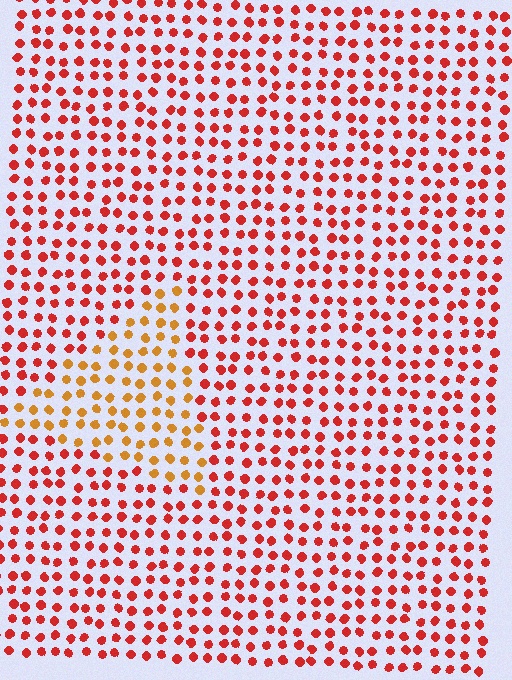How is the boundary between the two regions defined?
The boundary is defined purely by a slight shift in hue (about 35 degrees). Spacing, size, and orientation are identical on both sides.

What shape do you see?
I see a triangle.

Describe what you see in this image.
The image is filled with small red elements in a uniform arrangement. A triangle-shaped region is visible where the elements are tinted to a slightly different hue, forming a subtle color boundary.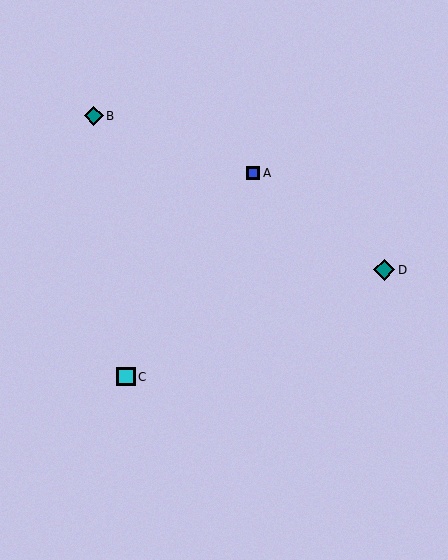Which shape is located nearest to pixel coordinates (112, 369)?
The cyan square (labeled C) at (126, 377) is nearest to that location.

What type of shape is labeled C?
Shape C is a cyan square.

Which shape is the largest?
The teal diamond (labeled D) is the largest.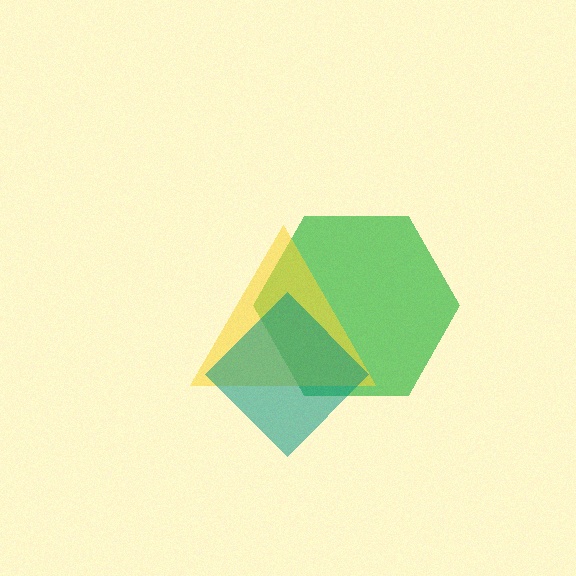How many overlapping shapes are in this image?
There are 3 overlapping shapes in the image.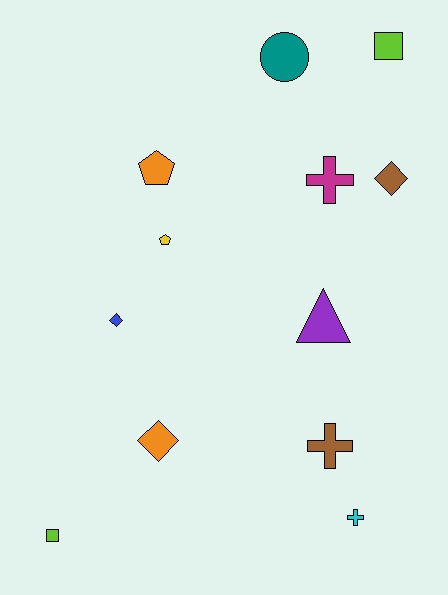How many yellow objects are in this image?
There is 1 yellow object.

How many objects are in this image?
There are 12 objects.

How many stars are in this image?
There are no stars.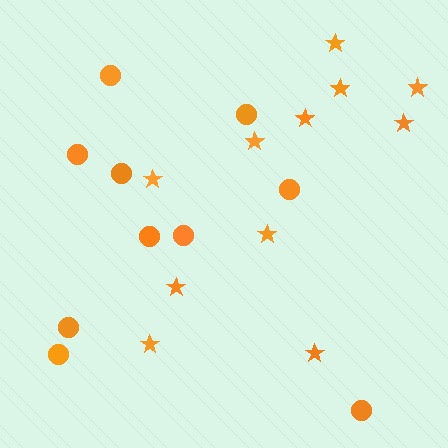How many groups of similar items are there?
There are 2 groups: one group of stars (11) and one group of circles (10).